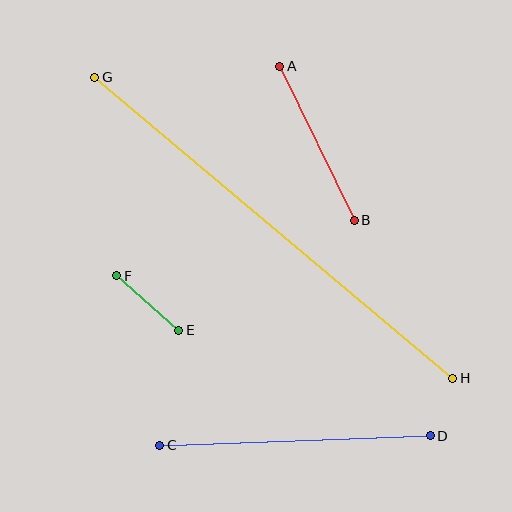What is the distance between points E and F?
The distance is approximately 83 pixels.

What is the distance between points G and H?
The distance is approximately 468 pixels.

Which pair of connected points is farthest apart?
Points G and H are farthest apart.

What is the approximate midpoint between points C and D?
The midpoint is at approximately (295, 441) pixels.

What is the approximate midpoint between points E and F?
The midpoint is at approximately (148, 303) pixels.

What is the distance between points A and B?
The distance is approximately 171 pixels.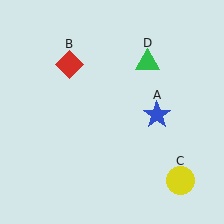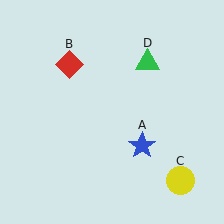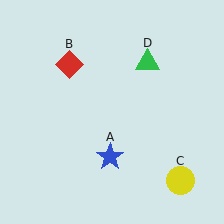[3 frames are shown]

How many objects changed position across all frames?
1 object changed position: blue star (object A).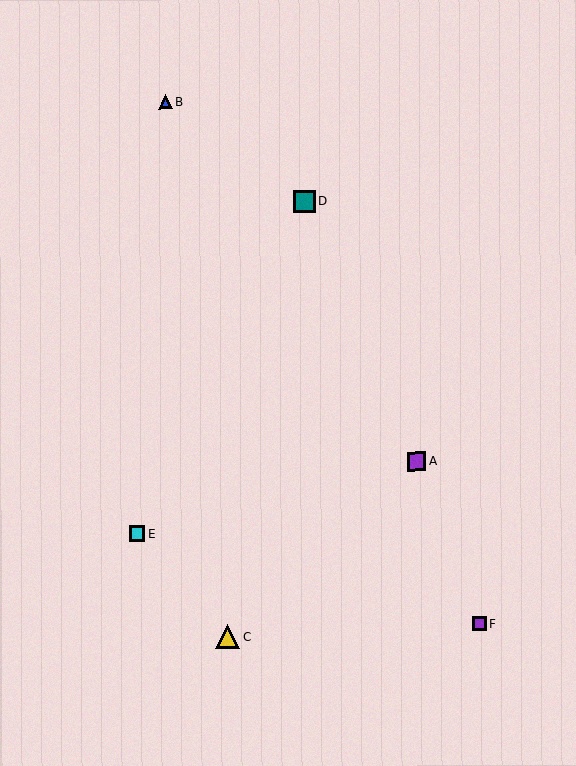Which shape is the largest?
The yellow triangle (labeled C) is the largest.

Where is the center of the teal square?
The center of the teal square is at (304, 201).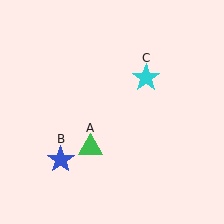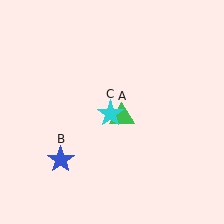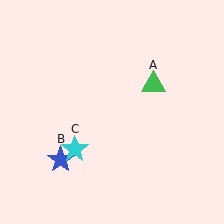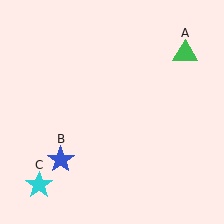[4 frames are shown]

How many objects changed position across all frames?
2 objects changed position: green triangle (object A), cyan star (object C).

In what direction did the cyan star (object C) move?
The cyan star (object C) moved down and to the left.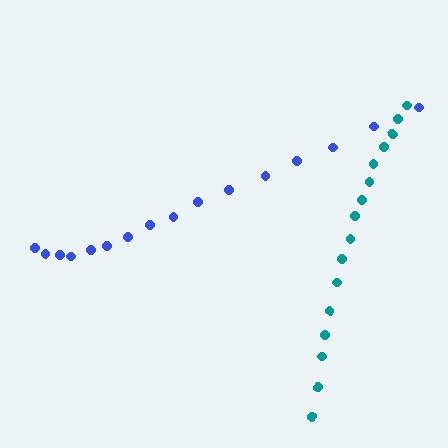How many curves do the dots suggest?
There are 2 distinct paths.